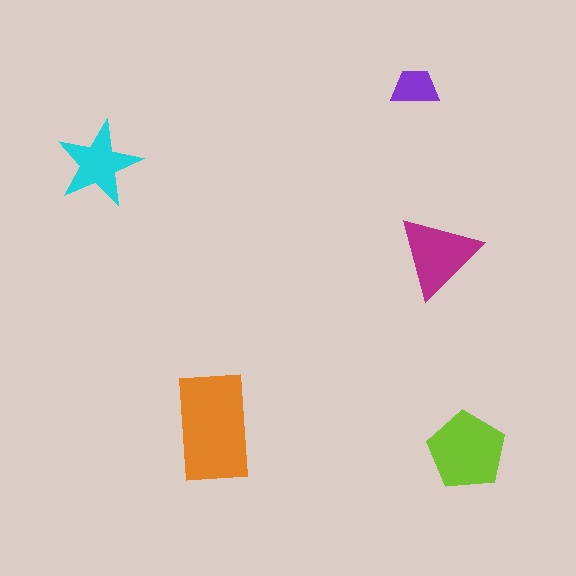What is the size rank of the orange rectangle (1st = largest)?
1st.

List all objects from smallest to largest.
The purple trapezoid, the cyan star, the magenta triangle, the lime pentagon, the orange rectangle.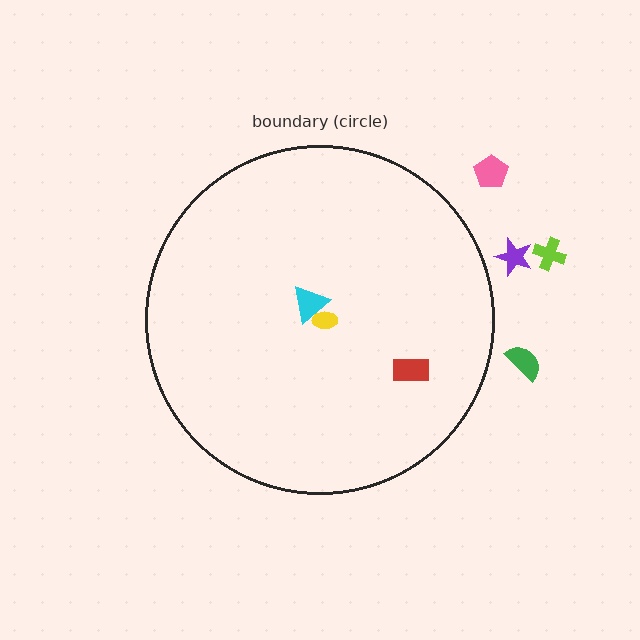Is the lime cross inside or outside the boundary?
Outside.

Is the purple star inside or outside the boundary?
Outside.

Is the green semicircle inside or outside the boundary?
Outside.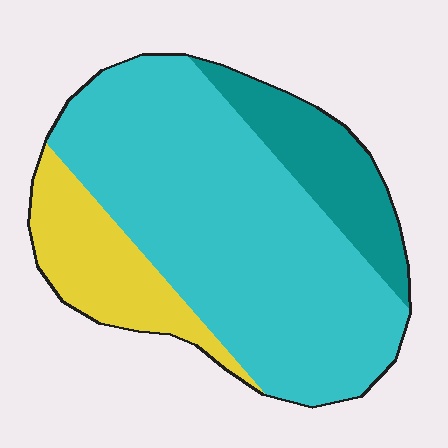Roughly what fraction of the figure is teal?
Teal covers about 15% of the figure.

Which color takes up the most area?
Cyan, at roughly 65%.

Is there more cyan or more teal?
Cyan.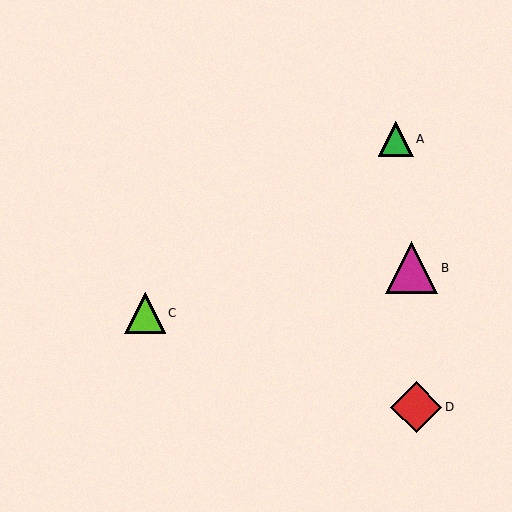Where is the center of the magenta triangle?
The center of the magenta triangle is at (412, 268).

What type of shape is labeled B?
Shape B is a magenta triangle.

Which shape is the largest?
The magenta triangle (labeled B) is the largest.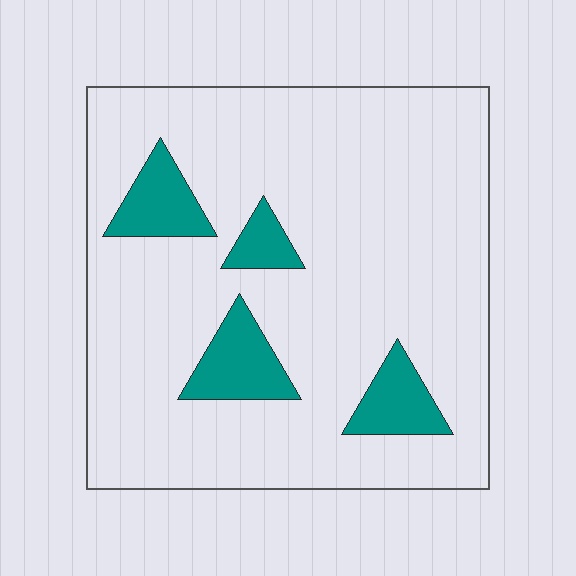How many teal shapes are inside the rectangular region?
4.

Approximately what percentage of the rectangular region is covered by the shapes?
Approximately 15%.